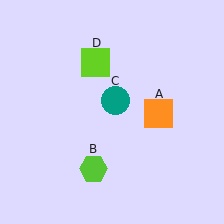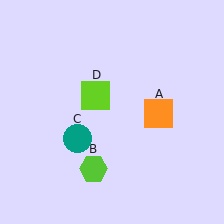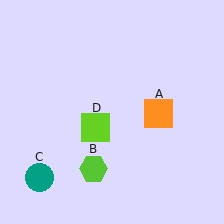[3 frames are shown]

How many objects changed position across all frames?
2 objects changed position: teal circle (object C), lime square (object D).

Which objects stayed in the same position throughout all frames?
Orange square (object A) and lime hexagon (object B) remained stationary.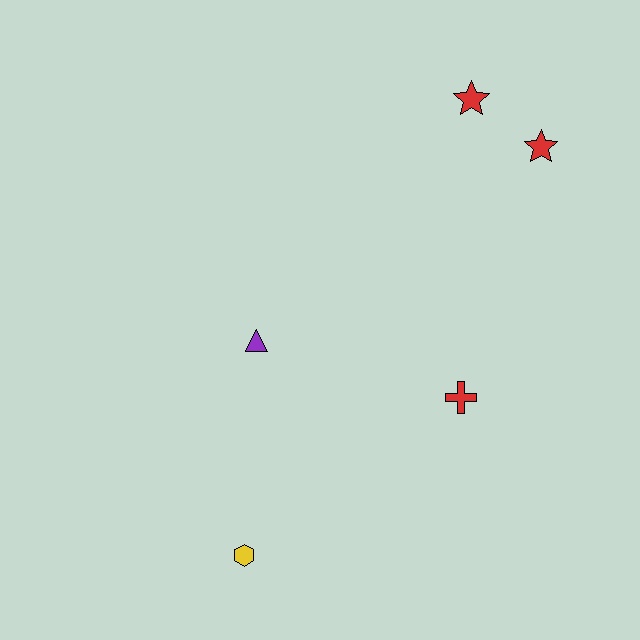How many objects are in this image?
There are 5 objects.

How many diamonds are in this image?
There are no diamonds.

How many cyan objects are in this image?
There are no cyan objects.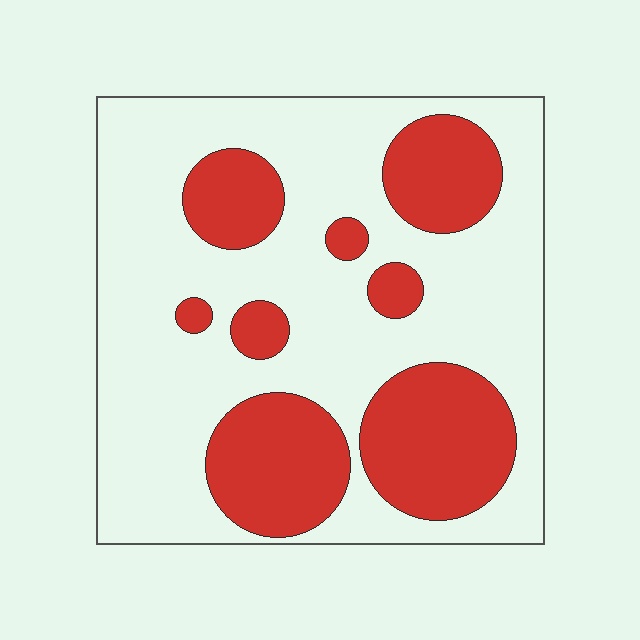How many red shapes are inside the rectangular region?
8.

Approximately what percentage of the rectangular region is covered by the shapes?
Approximately 30%.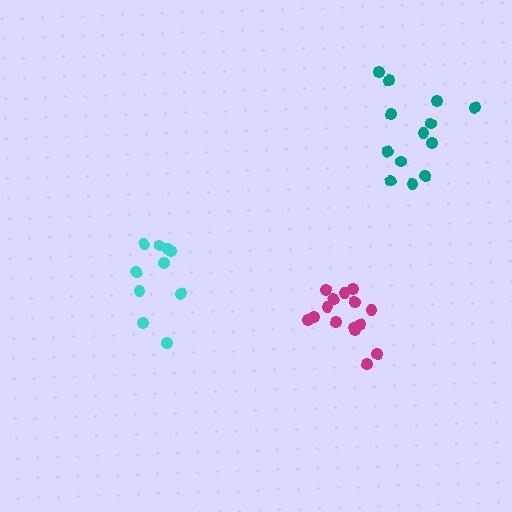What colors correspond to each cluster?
The clusters are colored: cyan, teal, magenta.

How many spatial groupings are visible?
There are 3 spatial groupings.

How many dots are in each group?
Group 1: 10 dots, Group 2: 13 dots, Group 3: 15 dots (38 total).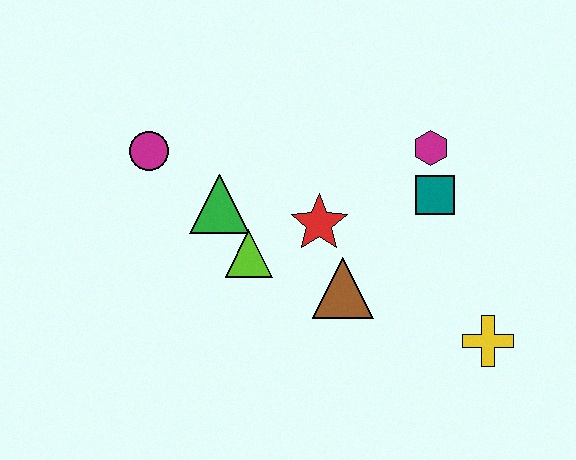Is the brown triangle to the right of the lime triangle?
Yes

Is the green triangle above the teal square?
No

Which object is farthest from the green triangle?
The yellow cross is farthest from the green triangle.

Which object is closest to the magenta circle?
The green triangle is closest to the magenta circle.